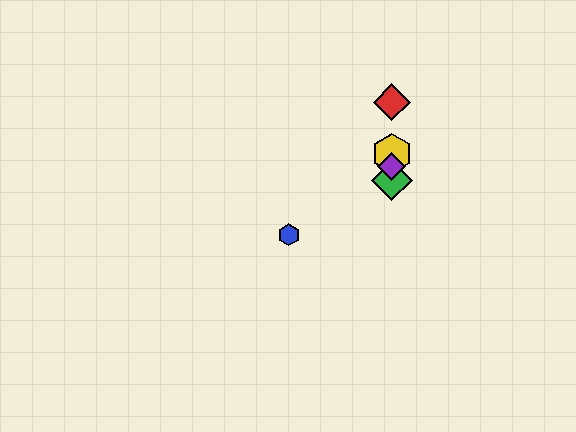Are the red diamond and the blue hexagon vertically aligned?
No, the red diamond is at x≈392 and the blue hexagon is at x≈289.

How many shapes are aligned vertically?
4 shapes (the red diamond, the green diamond, the yellow hexagon, the purple diamond) are aligned vertically.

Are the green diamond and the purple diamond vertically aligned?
Yes, both are at x≈392.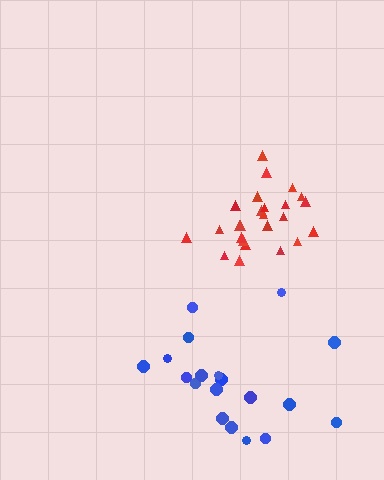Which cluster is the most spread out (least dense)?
Blue.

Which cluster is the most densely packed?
Red.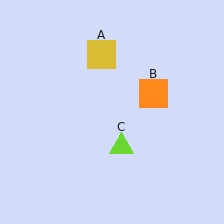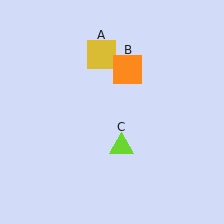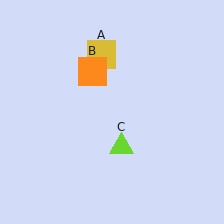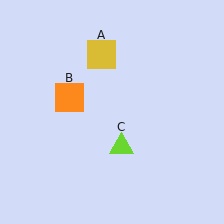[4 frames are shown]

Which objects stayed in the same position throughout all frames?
Yellow square (object A) and lime triangle (object C) remained stationary.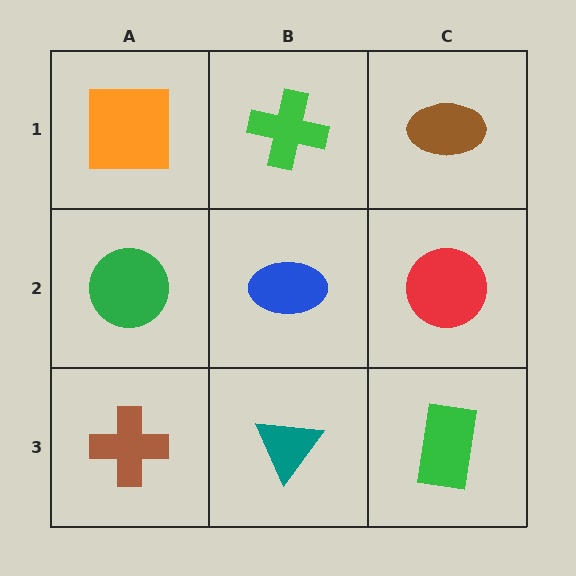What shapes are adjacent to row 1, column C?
A red circle (row 2, column C), a green cross (row 1, column B).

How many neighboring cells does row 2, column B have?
4.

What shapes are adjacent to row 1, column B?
A blue ellipse (row 2, column B), an orange square (row 1, column A), a brown ellipse (row 1, column C).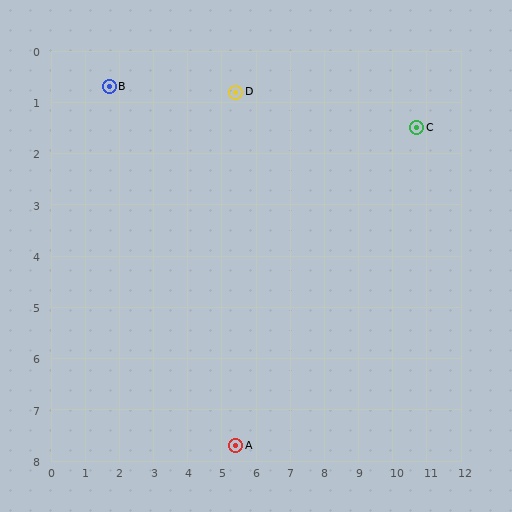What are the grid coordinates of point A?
Point A is at approximately (5.4, 7.7).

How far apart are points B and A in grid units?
Points B and A are about 7.9 grid units apart.